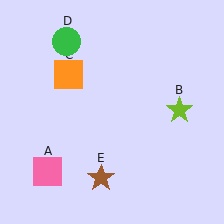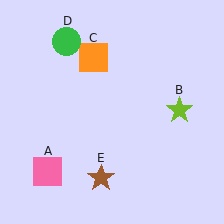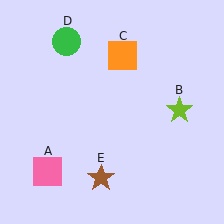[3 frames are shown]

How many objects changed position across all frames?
1 object changed position: orange square (object C).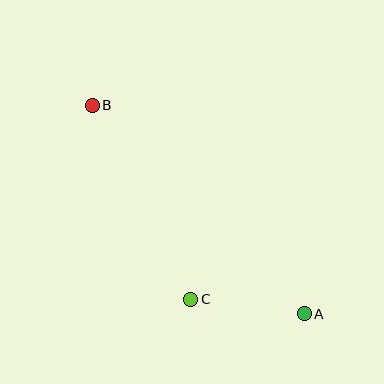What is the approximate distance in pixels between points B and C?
The distance between B and C is approximately 218 pixels.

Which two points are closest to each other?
Points A and C are closest to each other.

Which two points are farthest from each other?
Points A and B are farthest from each other.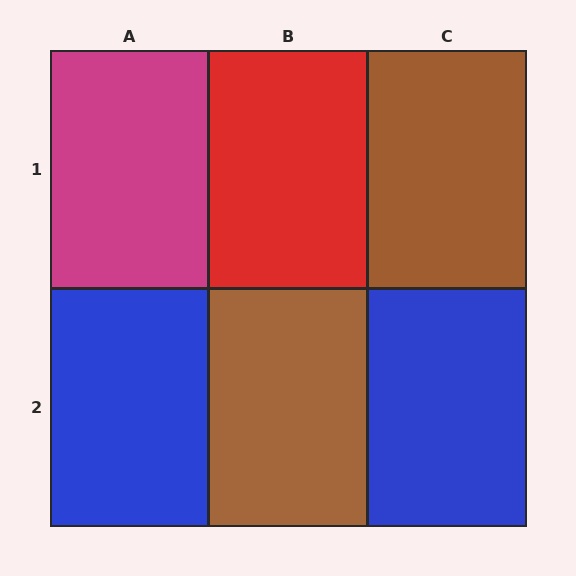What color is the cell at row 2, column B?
Brown.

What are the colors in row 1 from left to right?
Magenta, red, brown.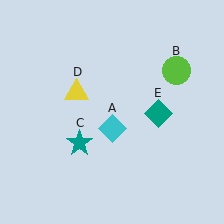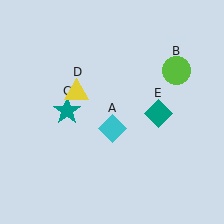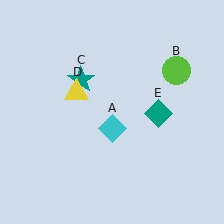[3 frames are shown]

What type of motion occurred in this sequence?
The teal star (object C) rotated clockwise around the center of the scene.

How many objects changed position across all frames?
1 object changed position: teal star (object C).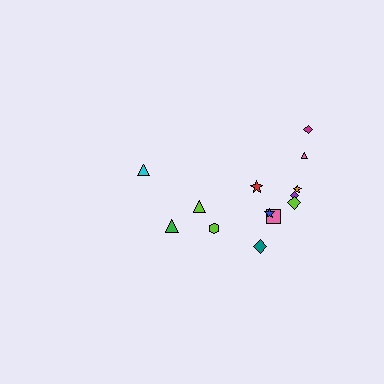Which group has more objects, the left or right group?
The right group.